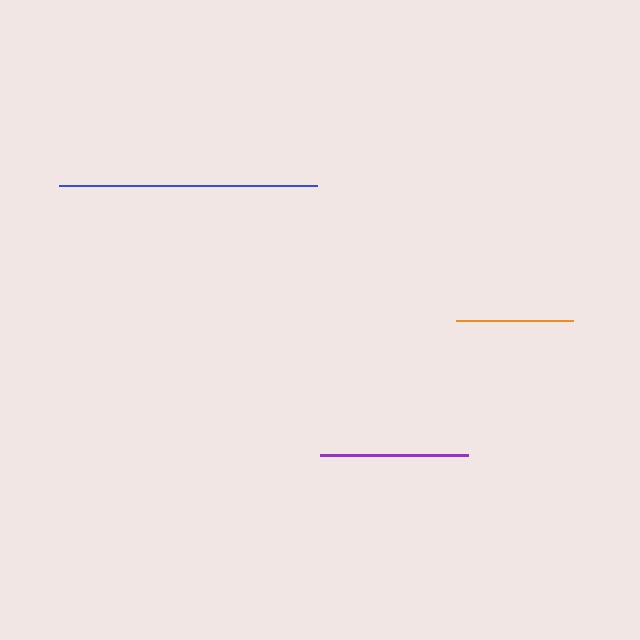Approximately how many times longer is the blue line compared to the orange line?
The blue line is approximately 2.2 times the length of the orange line.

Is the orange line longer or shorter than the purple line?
The purple line is longer than the orange line.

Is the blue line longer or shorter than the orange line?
The blue line is longer than the orange line.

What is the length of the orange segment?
The orange segment is approximately 117 pixels long.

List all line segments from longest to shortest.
From longest to shortest: blue, purple, orange.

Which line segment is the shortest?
The orange line is the shortest at approximately 117 pixels.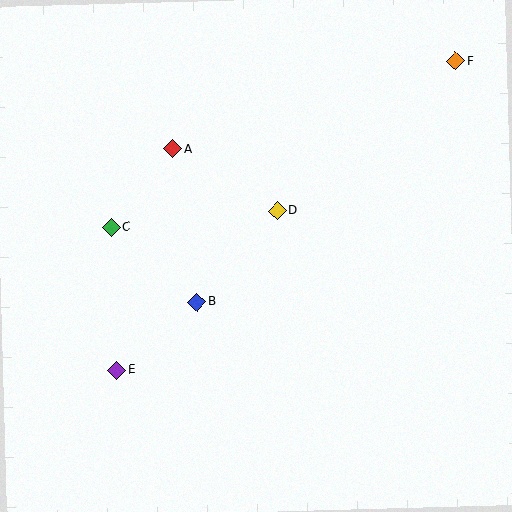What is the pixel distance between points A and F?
The distance between A and F is 297 pixels.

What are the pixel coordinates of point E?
Point E is at (117, 370).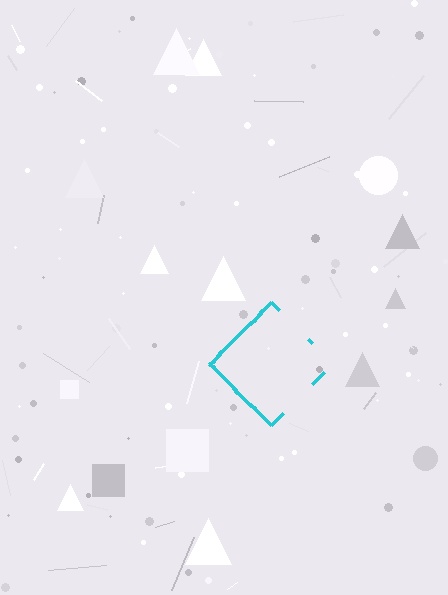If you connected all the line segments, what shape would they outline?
They would outline a diamond.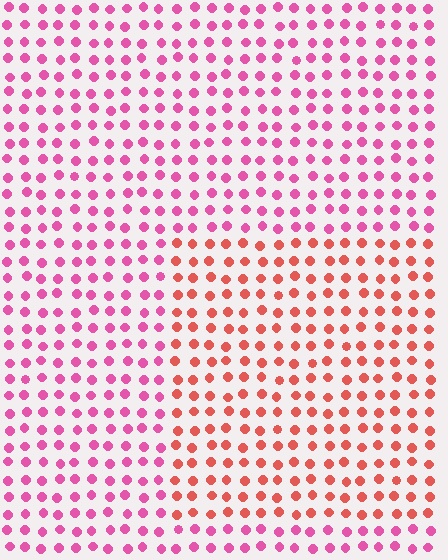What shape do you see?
I see a rectangle.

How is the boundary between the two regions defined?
The boundary is defined purely by a slight shift in hue (about 37 degrees). Spacing, size, and orientation are identical on both sides.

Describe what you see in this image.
The image is filled with small pink elements in a uniform arrangement. A rectangle-shaped region is visible where the elements are tinted to a slightly different hue, forming a subtle color boundary.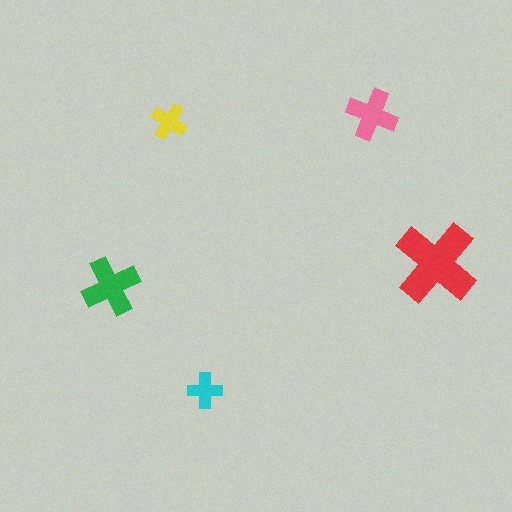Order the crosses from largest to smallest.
the red one, the green one, the pink one, the yellow one, the cyan one.